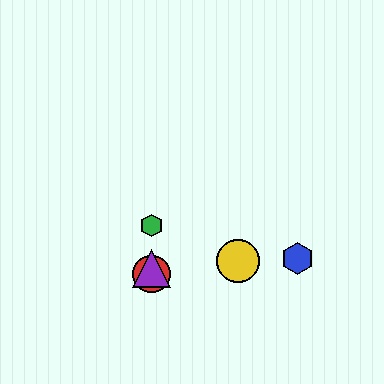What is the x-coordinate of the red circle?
The red circle is at x≈151.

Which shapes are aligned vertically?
The red circle, the green hexagon, the purple triangle are aligned vertically.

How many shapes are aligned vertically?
3 shapes (the red circle, the green hexagon, the purple triangle) are aligned vertically.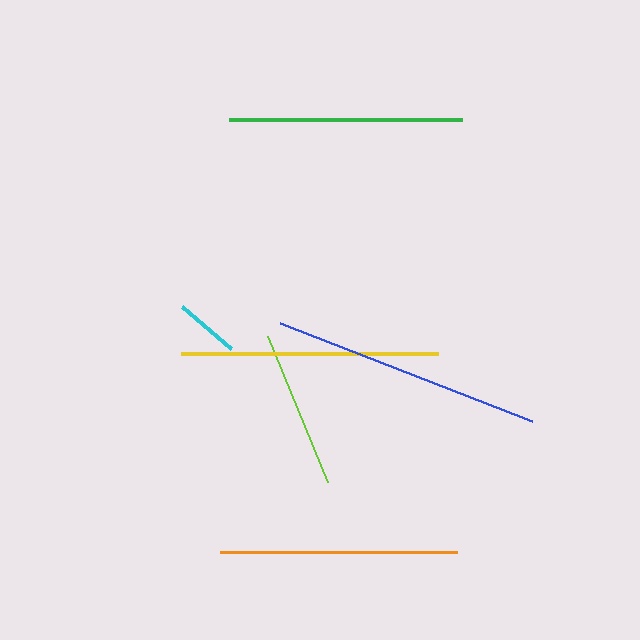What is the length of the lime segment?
The lime segment is approximately 157 pixels long.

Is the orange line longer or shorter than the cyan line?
The orange line is longer than the cyan line.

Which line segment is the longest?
The blue line is the longest at approximately 271 pixels.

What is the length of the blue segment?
The blue segment is approximately 271 pixels long.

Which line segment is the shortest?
The cyan line is the shortest at approximately 65 pixels.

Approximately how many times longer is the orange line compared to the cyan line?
The orange line is approximately 3.7 times the length of the cyan line.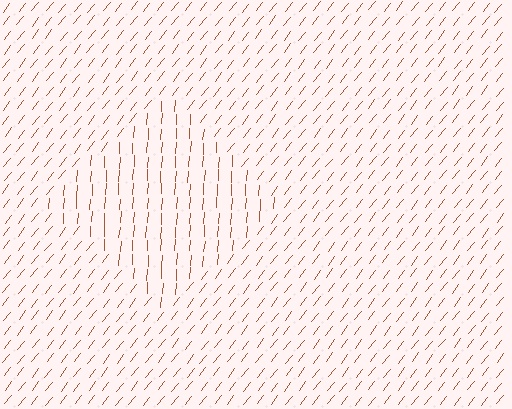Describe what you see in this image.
The image is filled with small brown line segments. A diamond region in the image has lines oriented differently from the surrounding lines, creating a visible texture boundary.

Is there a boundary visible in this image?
Yes, there is a texture boundary formed by a change in line orientation.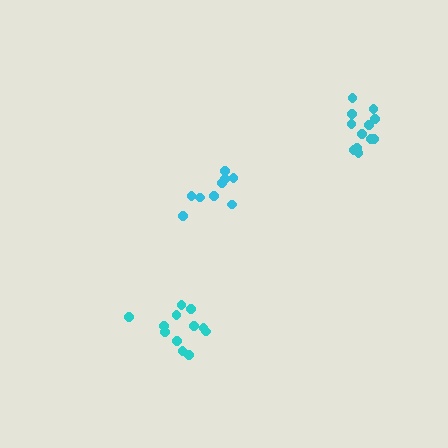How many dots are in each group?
Group 1: 12 dots, Group 2: 12 dots, Group 3: 9 dots (33 total).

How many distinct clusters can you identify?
There are 3 distinct clusters.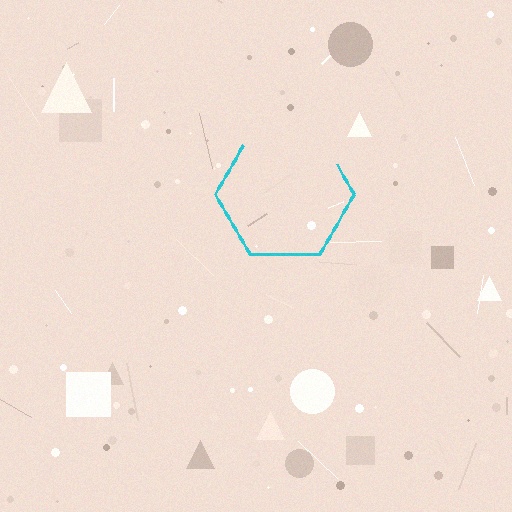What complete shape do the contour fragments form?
The contour fragments form a hexagon.